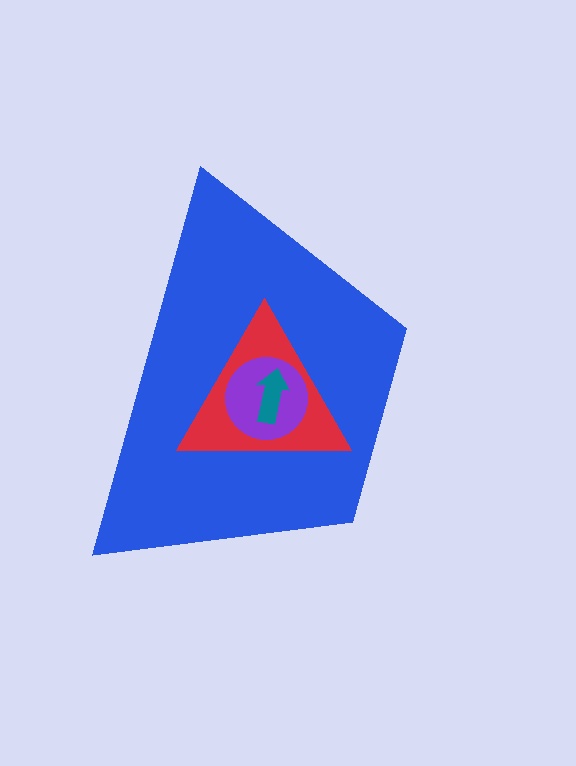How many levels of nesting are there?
4.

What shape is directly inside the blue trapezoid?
The red triangle.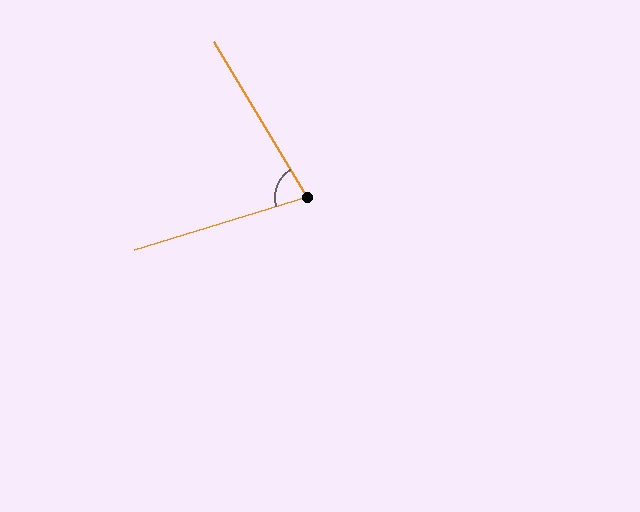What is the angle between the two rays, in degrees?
Approximately 76 degrees.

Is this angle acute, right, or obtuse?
It is acute.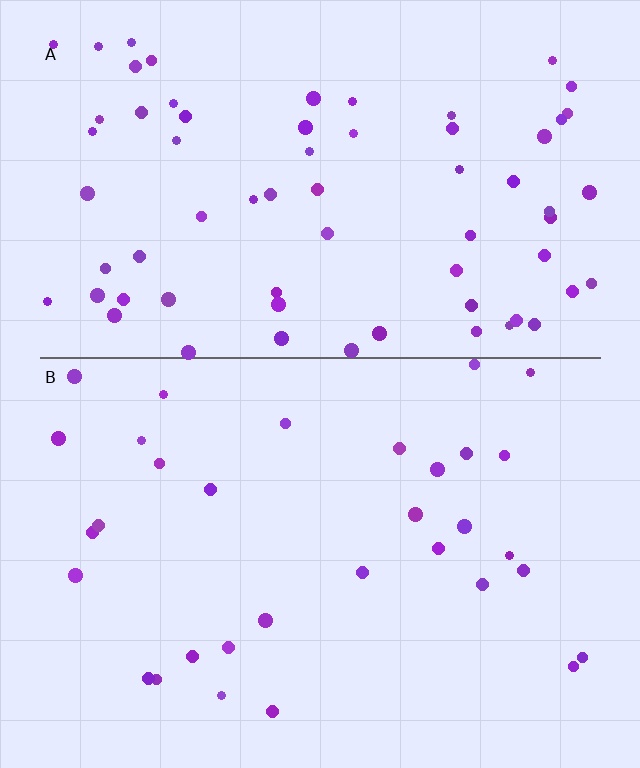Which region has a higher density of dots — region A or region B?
A (the top).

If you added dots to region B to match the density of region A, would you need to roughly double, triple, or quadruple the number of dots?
Approximately double.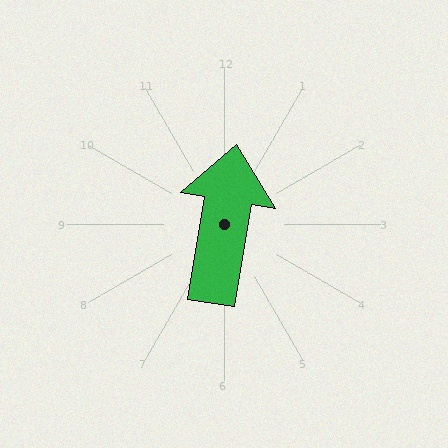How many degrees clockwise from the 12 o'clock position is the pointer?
Approximately 9 degrees.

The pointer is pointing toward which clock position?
Roughly 12 o'clock.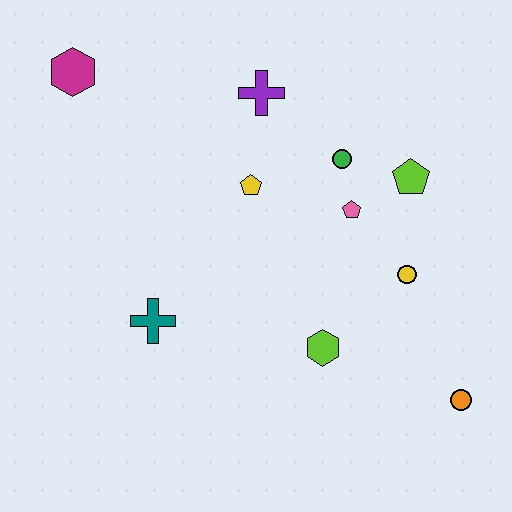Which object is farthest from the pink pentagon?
The magenta hexagon is farthest from the pink pentagon.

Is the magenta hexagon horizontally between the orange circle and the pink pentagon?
No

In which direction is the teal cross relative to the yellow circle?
The teal cross is to the left of the yellow circle.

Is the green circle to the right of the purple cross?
Yes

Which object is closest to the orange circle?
The yellow circle is closest to the orange circle.